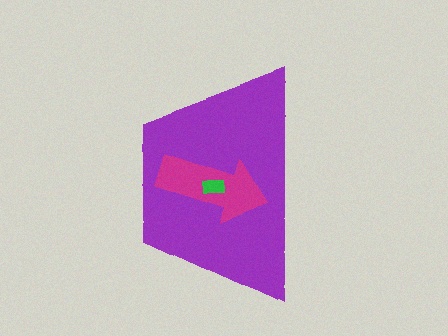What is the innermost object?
The green rectangle.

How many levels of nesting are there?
3.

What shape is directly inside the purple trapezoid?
The magenta arrow.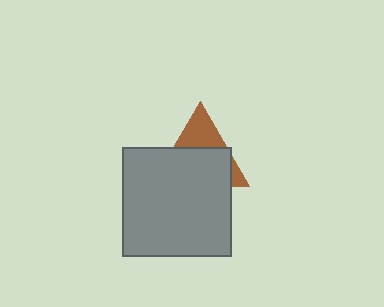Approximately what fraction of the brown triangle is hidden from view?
Roughly 64% of the brown triangle is hidden behind the gray square.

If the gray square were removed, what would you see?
You would see the complete brown triangle.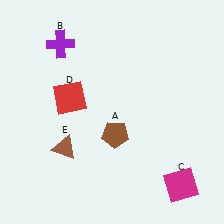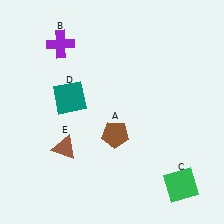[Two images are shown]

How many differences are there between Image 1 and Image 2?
There are 2 differences between the two images.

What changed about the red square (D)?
In Image 1, D is red. In Image 2, it changed to teal.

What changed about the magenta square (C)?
In Image 1, C is magenta. In Image 2, it changed to green.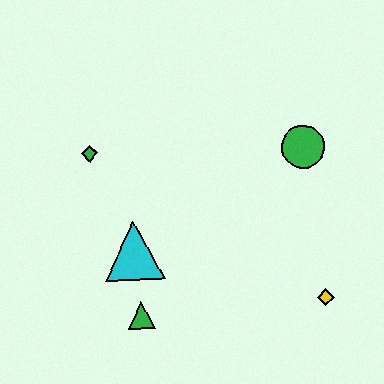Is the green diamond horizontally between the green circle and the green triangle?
No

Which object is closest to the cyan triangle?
The green triangle is closest to the cyan triangle.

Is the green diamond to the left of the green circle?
Yes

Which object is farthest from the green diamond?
The yellow diamond is farthest from the green diamond.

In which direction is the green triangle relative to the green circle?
The green triangle is to the left of the green circle.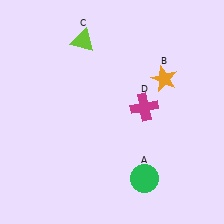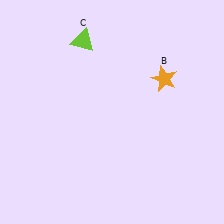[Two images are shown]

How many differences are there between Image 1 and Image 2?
There are 2 differences between the two images.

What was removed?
The green circle (A), the magenta cross (D) were removed in Image 2.